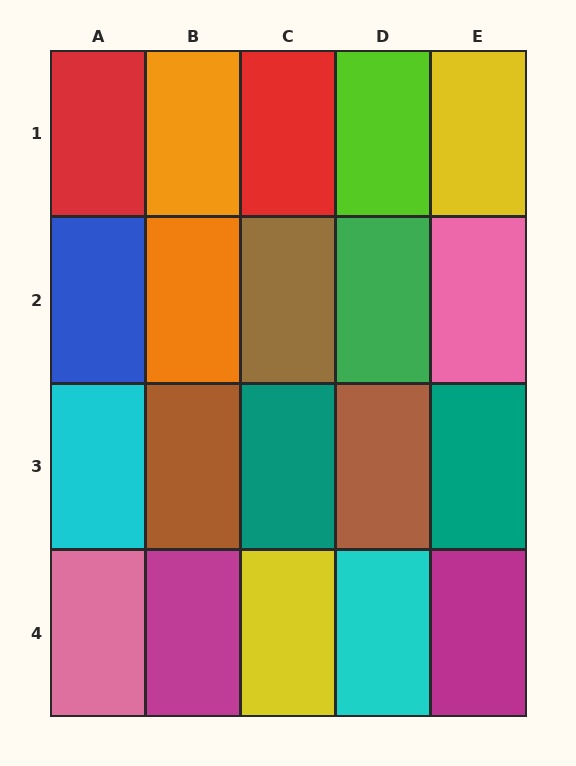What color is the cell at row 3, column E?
Teal.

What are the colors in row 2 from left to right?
Blue, orange, brown, green, pink.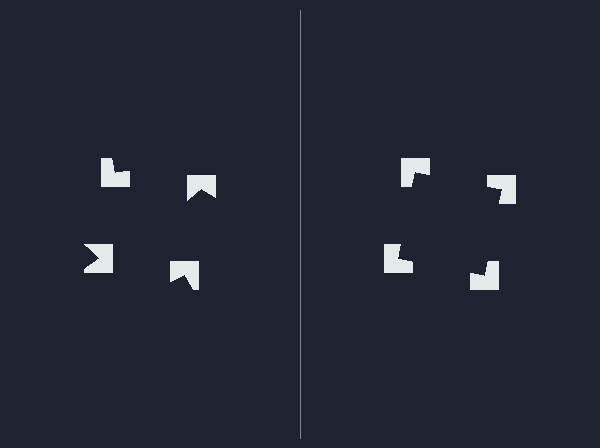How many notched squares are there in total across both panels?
8 — 4 on each side.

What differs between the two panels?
The notched squares are positioned identically on both sides; only the wedge orientations differ. On the right they align to a square; on the left they are misaligned.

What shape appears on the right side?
An illusory square.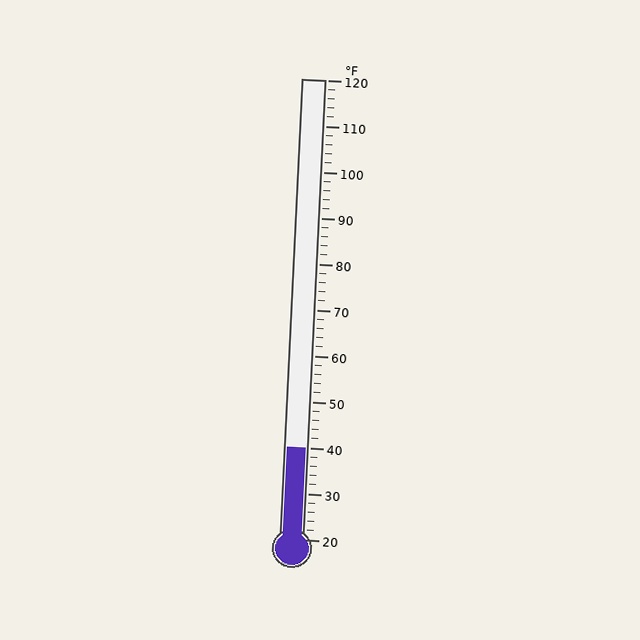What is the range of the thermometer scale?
The thermometer scale ranges from 20°F to 120°F.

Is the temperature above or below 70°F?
The temperature is below 70°F.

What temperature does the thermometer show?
The thermometer shows approximately 40°F.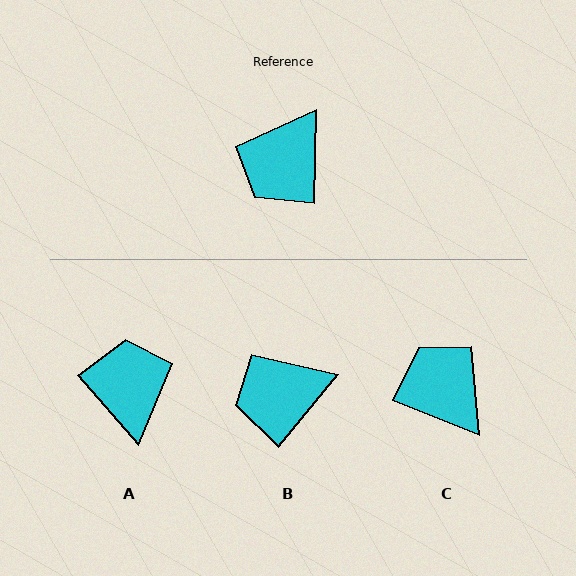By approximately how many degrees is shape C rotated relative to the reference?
Approximately 110 degrees clockwise.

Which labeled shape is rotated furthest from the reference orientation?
A, about 137 degrees away.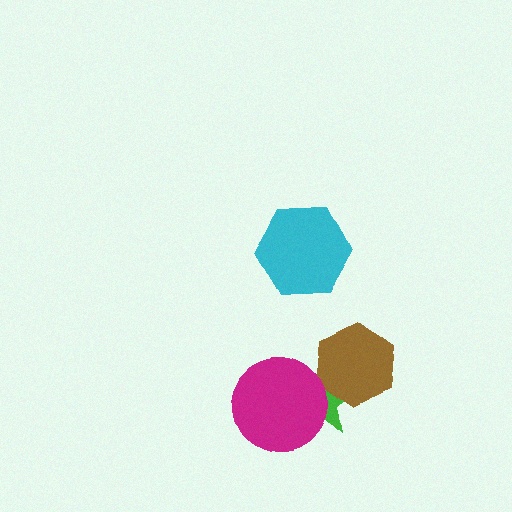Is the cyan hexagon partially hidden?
No, no other shape covers it.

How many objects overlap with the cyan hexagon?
0 objects overlap with the cyan hexagon.